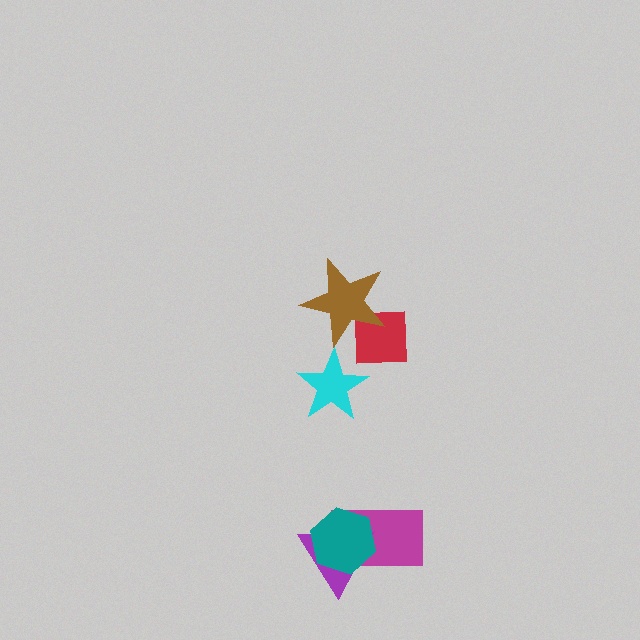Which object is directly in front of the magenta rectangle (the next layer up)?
The purple triangle is directly in front of the magenta rectangle.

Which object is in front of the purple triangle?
The teal hexagon is in front of the purple triangle.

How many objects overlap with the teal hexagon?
2 objects overlap with the teal hexagon.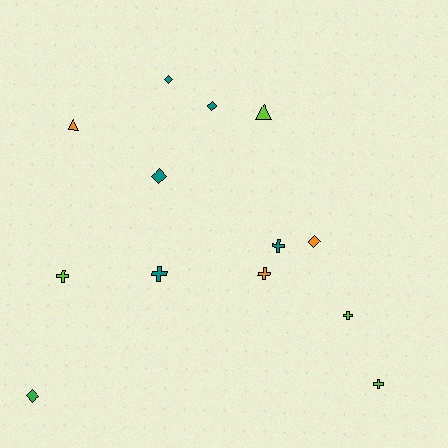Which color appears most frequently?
Teal, with 5 objects.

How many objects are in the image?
There are 13 objects.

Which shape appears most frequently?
Cross, with 6 objects.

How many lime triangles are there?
There is 1 lime triangle.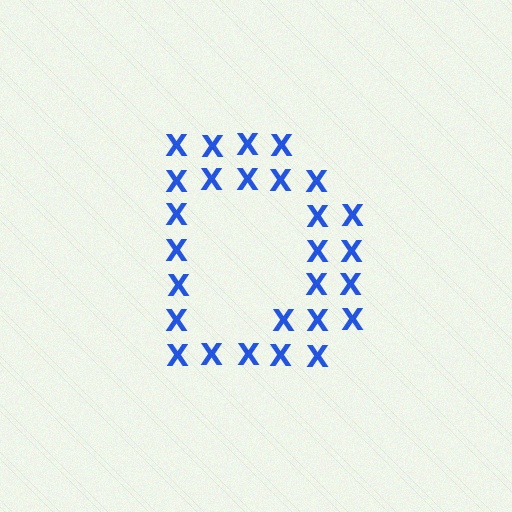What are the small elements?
The small elements are letter X's.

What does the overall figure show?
The overall figure shows the letter D.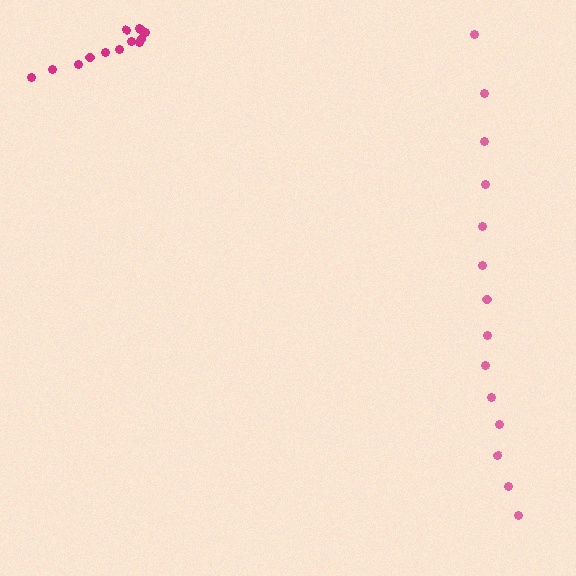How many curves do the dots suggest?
There are 2 distinct paths.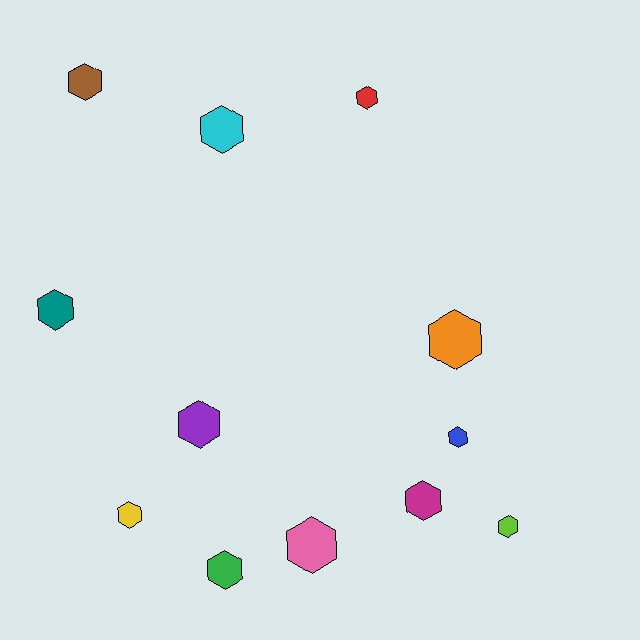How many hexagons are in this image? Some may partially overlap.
There are 12 hexagons.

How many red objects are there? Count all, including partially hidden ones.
There is 1 red object.